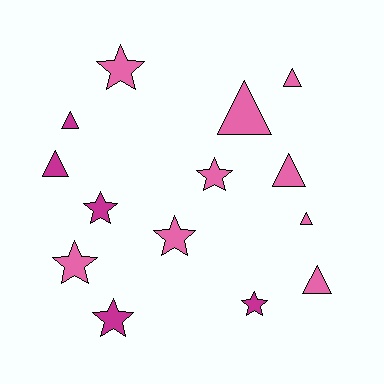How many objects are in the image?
There are 14 objects.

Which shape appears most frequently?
Triangle, with 7 objects.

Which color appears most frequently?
Pink, with 9 objects.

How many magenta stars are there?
There are 3 magenta stars.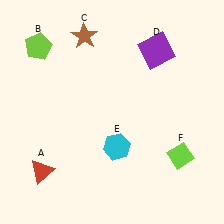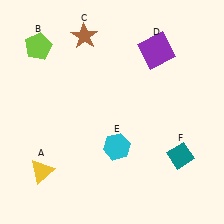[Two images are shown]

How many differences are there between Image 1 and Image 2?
There are 2 differences between the two images.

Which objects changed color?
A changed from red to yellow. F changed from lime to teal.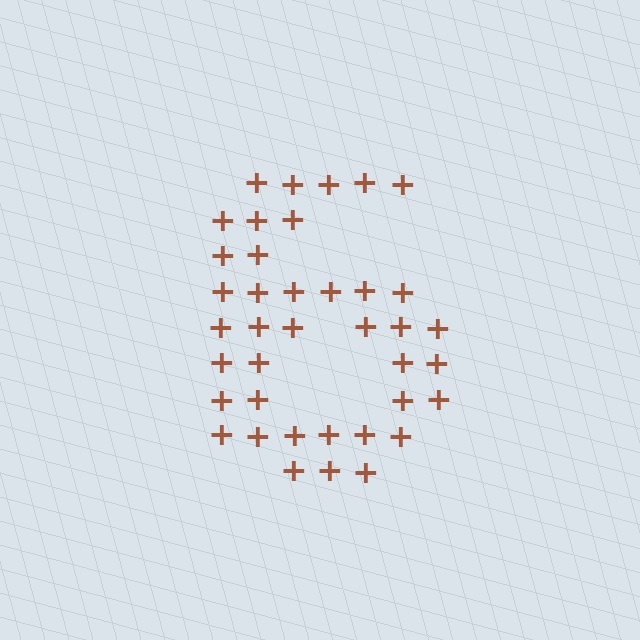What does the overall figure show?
The overall figure shows the digit 6.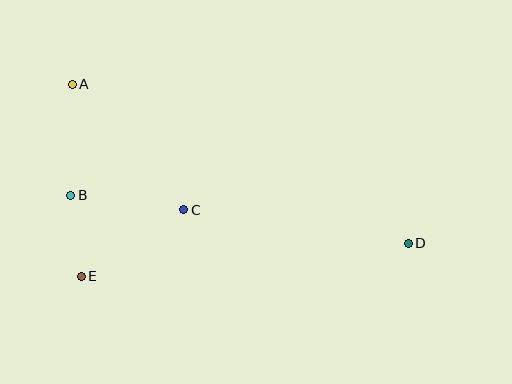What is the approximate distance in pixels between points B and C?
The distance between B and C is approximately 114 pixels.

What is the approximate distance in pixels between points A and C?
The distance between A and C is approximately 168 pixels.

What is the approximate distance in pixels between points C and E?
The distance between C and E is approximately 122 pixels.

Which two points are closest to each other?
Points B and E are closest to each other.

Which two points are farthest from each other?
Points A and D are farthest from each other.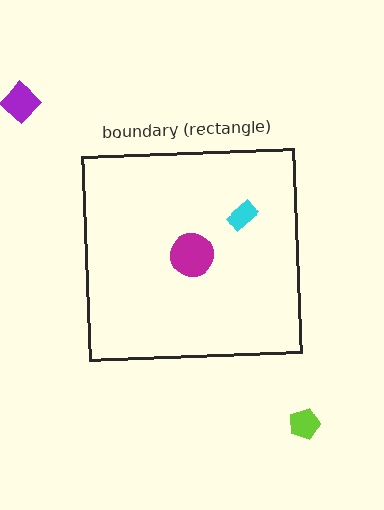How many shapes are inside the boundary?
2 inside, 2 outside.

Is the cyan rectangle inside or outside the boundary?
Inside.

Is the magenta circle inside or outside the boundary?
Inside.